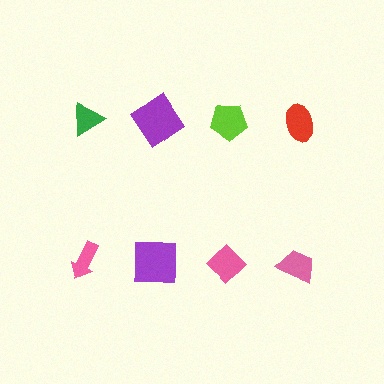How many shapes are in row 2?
4 shapes.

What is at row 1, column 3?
A lime pentagon.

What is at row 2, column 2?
A purple square.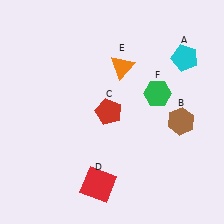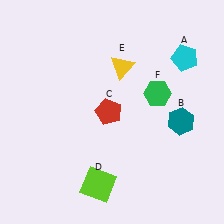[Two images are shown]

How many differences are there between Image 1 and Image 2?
There are 3 differences between the two images.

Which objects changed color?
B changed from brown to teal. D changed from red to lime. E changed from orange to yellow.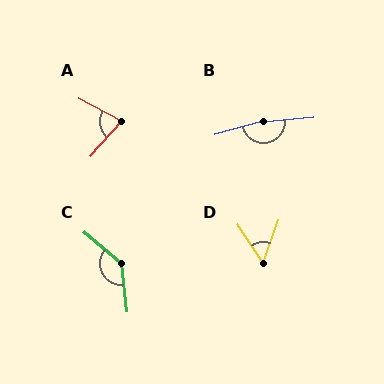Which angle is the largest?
B, at approximately 170 degrees.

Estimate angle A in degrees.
Approximately 76 degrees.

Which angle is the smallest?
D, at approximately 53 degrees.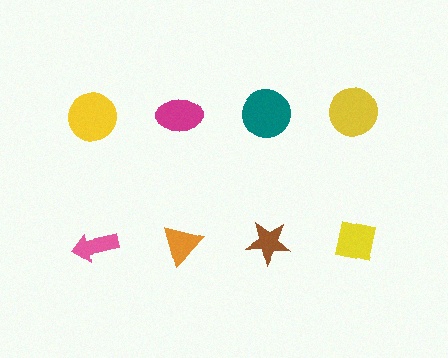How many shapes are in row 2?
4 shapes.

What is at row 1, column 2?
A magenta ellipse.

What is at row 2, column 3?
A brown star.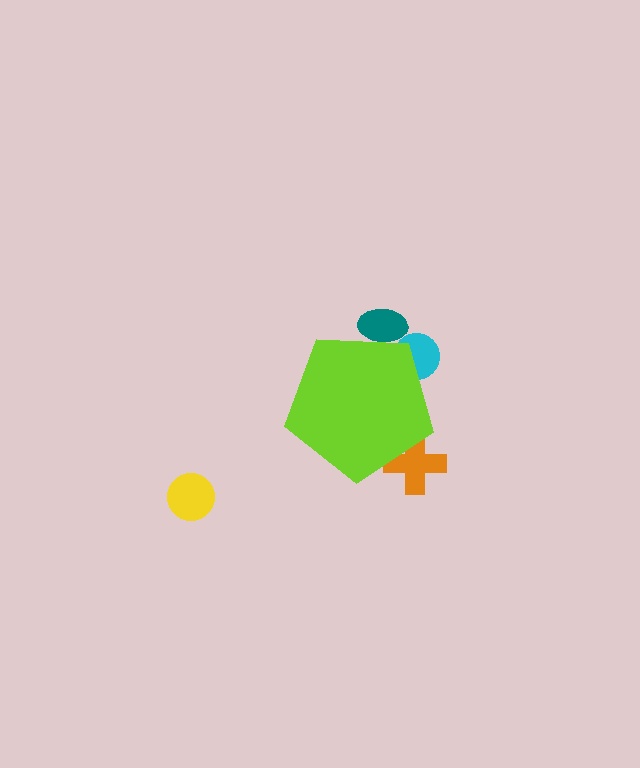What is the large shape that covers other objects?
A lime pentagon.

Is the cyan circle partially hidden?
Yes, the cyan circle is partially hidden behind the lime pentagon.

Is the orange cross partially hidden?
Yes, the orange cross is partially hidden behind the lime pentagon.